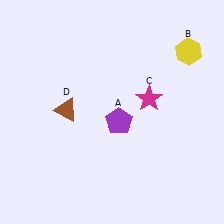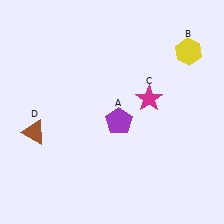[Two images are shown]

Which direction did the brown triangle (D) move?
The brown triangle (D) moved left.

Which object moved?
The brown triangle (D) moved left.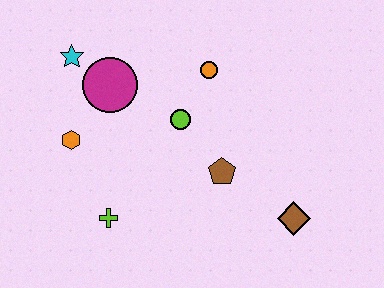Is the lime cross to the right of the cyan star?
Yes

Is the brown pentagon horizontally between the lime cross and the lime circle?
No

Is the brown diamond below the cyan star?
Yes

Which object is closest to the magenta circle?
The cyan star is closest to the magenta circle.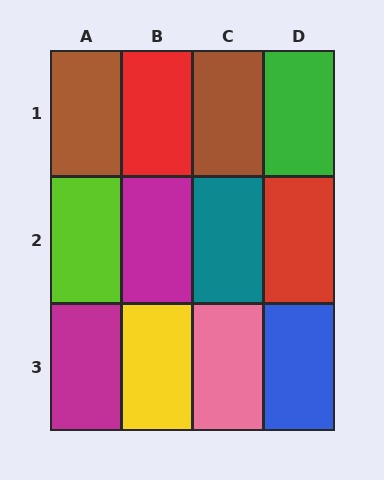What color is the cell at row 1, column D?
Green.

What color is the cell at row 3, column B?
Yellow.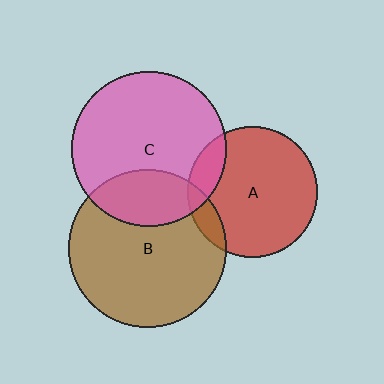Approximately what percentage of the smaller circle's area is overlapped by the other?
Approximately 25%.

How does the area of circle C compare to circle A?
Approximately 1.4 times.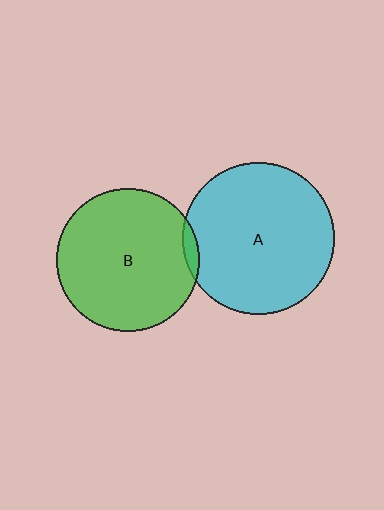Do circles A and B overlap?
Yes.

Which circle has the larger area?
Circle A (cyan).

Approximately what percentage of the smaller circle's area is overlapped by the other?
Approximately 5%.